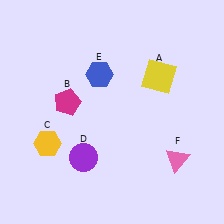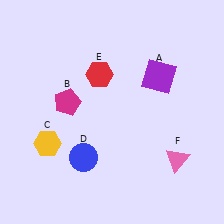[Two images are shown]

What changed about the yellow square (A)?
In Image 1, A is yellow. In Image 2, it changed to purple.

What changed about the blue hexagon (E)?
In Image 1, E is blue. In Image 2, it changed to red.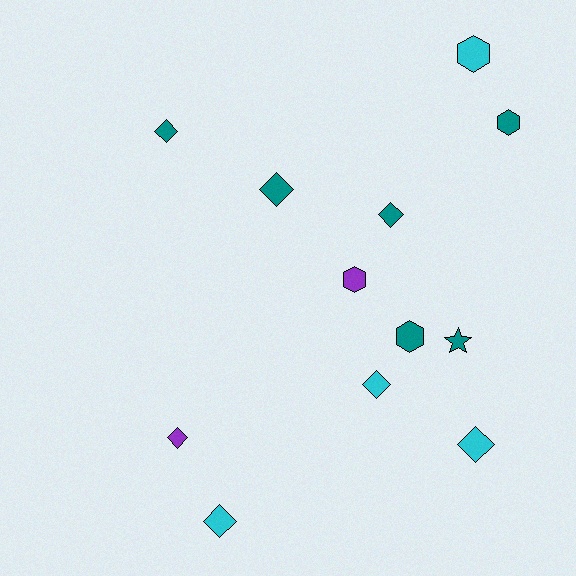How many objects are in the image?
There are 12 objects.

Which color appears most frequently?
Teal, with 6 objects.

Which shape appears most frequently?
Diamond, with 7 objects.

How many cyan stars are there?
There are no cyan stars.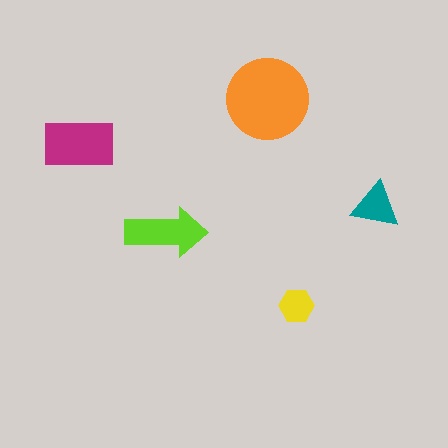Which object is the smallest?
The yellow hexagon.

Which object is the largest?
The orange circle.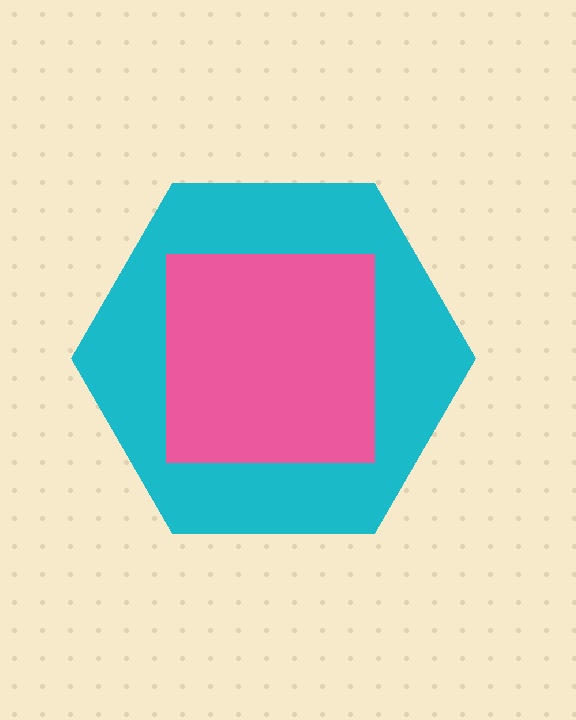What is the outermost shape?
The cyan hexagon.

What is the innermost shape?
The pink square.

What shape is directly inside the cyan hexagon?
The pink square.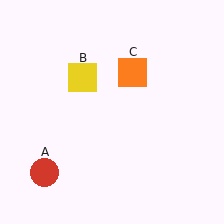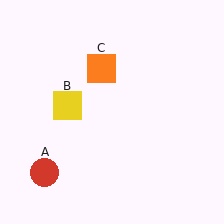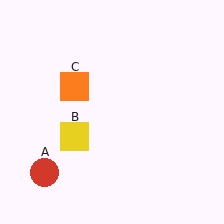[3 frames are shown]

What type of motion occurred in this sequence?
The yellow square (object B), orange square (object C) rotated counterclockwise around the center of the scene.